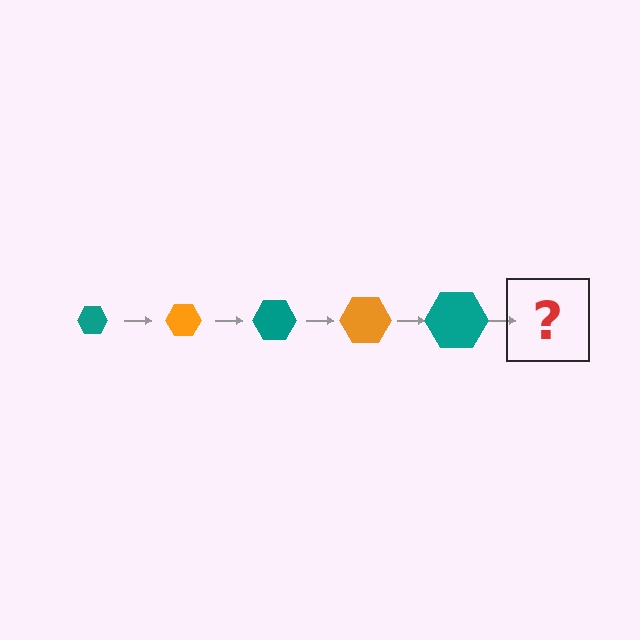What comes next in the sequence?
The next element should be an orange hexagon, larger than the previous one.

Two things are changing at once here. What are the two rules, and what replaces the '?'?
The two rules are that the hexagon grows larger each step and the color cycles through teal and orange. The '?' should be an orange hexagon, larger than the previous one.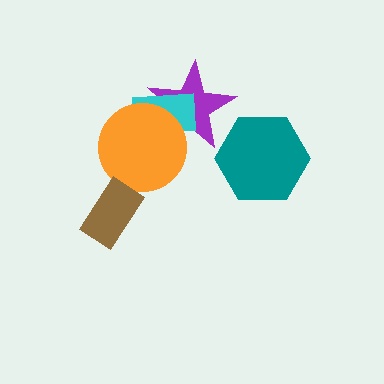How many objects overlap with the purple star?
2 objects overlap with the purple star.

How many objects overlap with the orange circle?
2 objects overlap with the orange circle.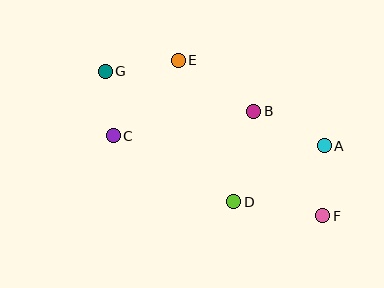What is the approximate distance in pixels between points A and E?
The distance between A and E is approximately 169 pixels.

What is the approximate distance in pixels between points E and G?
The distance between E and G is approximately 74 pixels.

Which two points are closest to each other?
Points C and G are closest to each other.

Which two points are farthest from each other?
Points F and G are farthest from each other.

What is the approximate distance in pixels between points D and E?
The distance between D and E is approximately 152 pixels.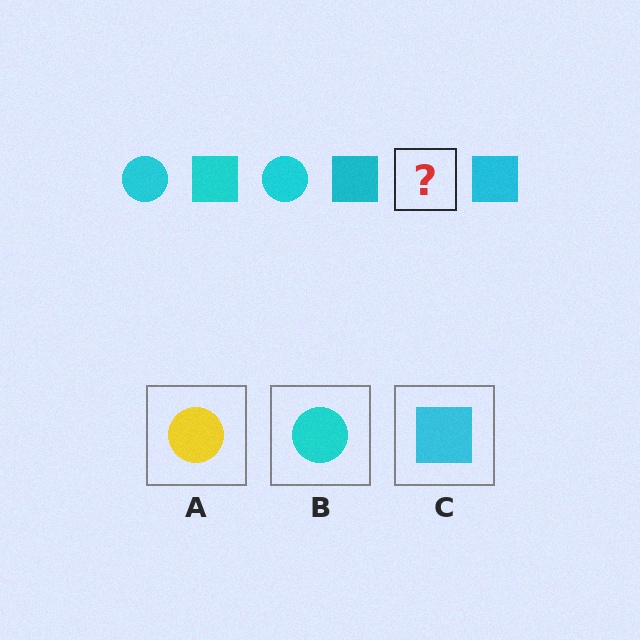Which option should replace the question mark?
Option B.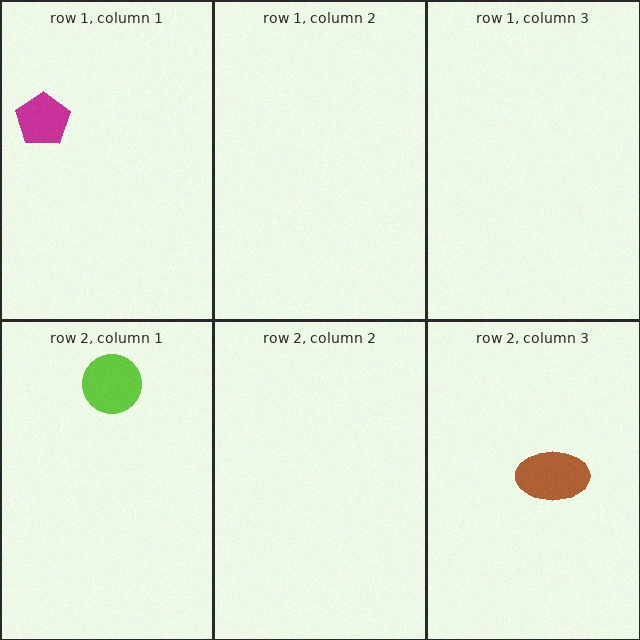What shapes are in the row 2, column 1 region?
The lime circle.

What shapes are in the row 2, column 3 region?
The brown ellipse.